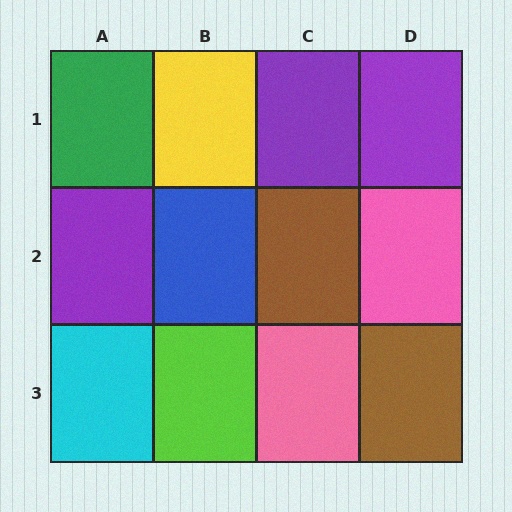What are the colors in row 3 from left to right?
Cyan, lime, pink, brown.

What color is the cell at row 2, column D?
Pink.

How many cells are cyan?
1 cell is cyan.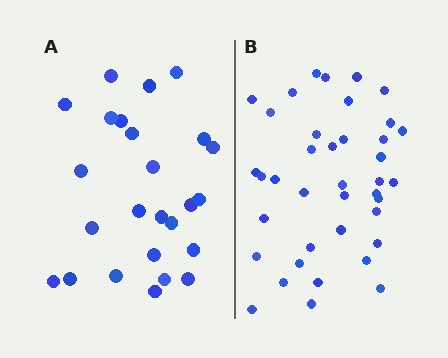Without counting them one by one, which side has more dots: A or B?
Region B (the right region) has more dots.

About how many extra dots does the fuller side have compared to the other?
Region B has approximately 15 more dots than region A.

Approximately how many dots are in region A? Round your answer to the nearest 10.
About 20 dots. (The exact count is 25, which rounds to 20.)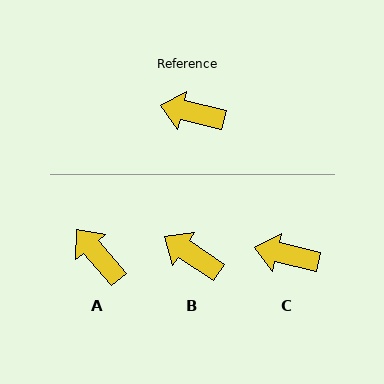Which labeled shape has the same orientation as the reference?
C.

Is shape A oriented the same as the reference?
No, it is off by about 37 degrees.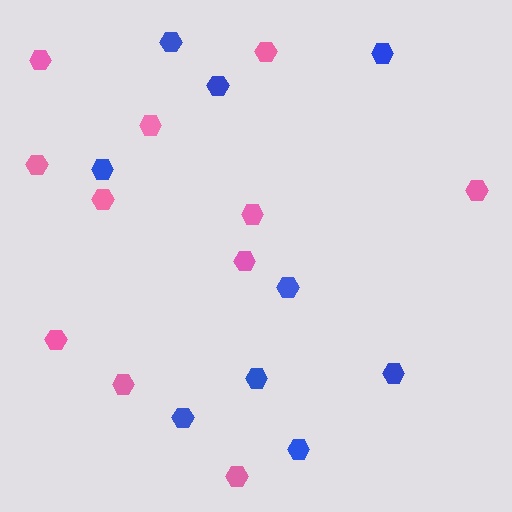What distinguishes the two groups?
There are 2 groups: one group of blue hexagons (9) and one group of pink hexagons (11).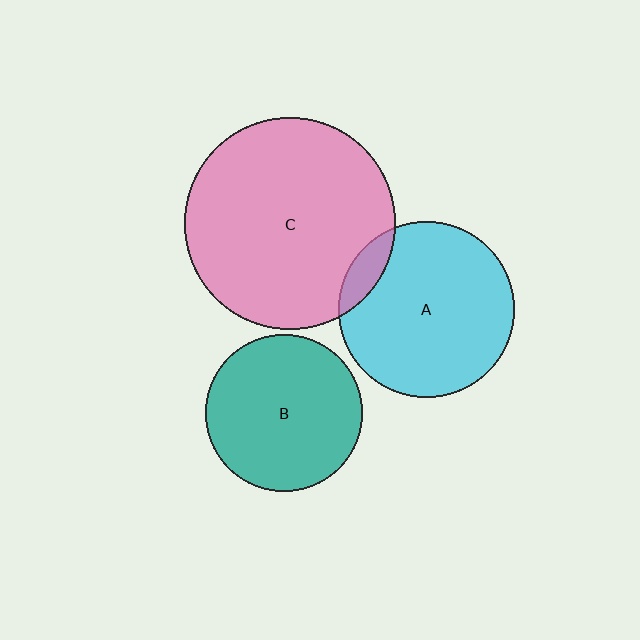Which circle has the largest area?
Circle C (pink).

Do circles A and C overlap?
Yes.